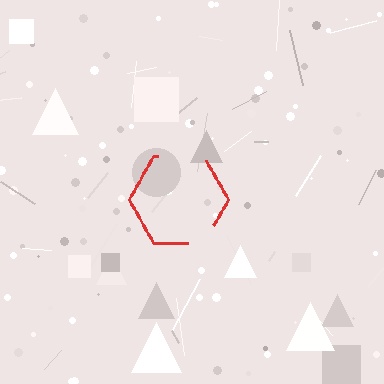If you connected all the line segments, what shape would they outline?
They would outline a hexagon.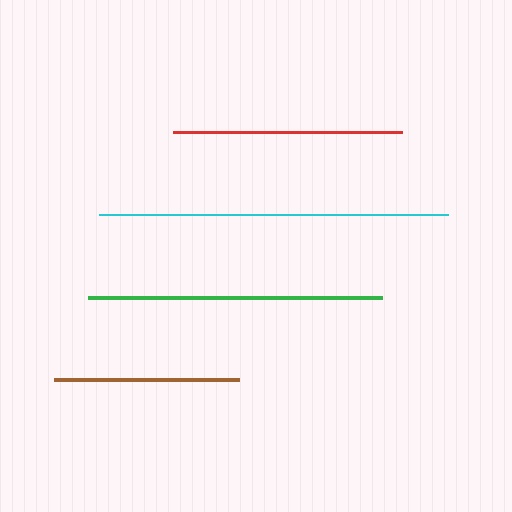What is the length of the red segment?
The red segment is approximately 229 pixels long.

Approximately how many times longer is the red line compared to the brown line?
The red line is approximately 1.2 times the length of the brown line.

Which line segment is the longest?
The cyan line is the longest at approximately 349 pixels.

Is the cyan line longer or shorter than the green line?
The cyan line is longer than the green line.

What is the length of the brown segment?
The brown segment is approximately 185 pixels long.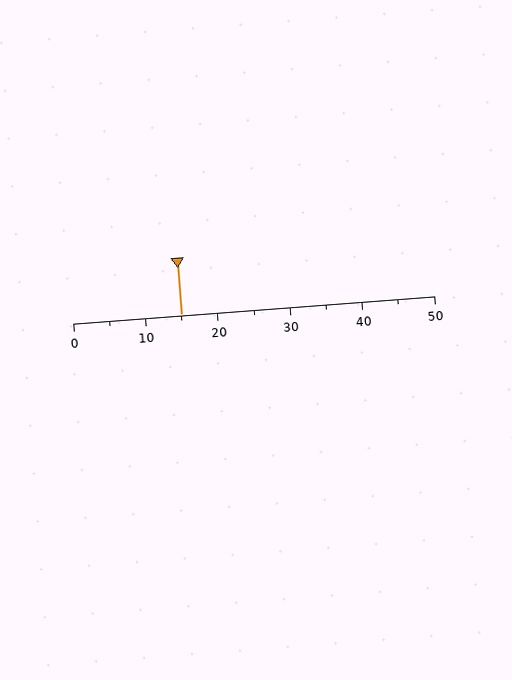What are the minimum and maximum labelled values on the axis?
The axis runs from 0 to 50.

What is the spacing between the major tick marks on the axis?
The major ticks are spaced 10 apart.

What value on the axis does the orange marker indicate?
The marker indicates approximately 15.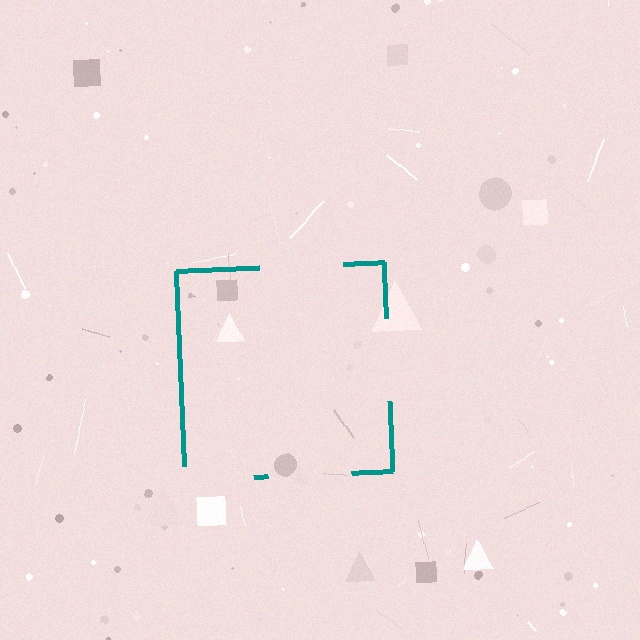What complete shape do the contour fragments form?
The contour fragments form a square.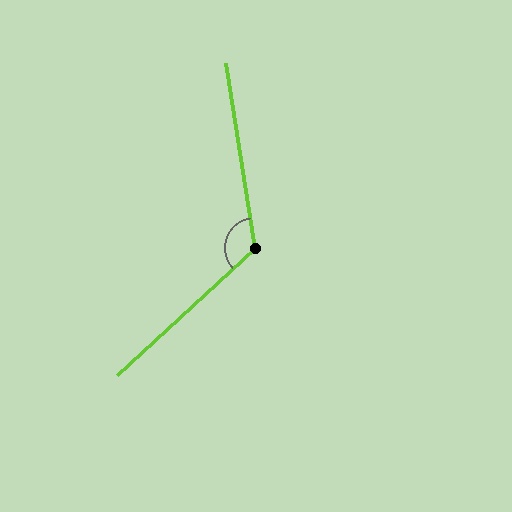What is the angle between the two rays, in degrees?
Approximately 124 degrees.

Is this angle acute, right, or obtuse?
It is obtuse.